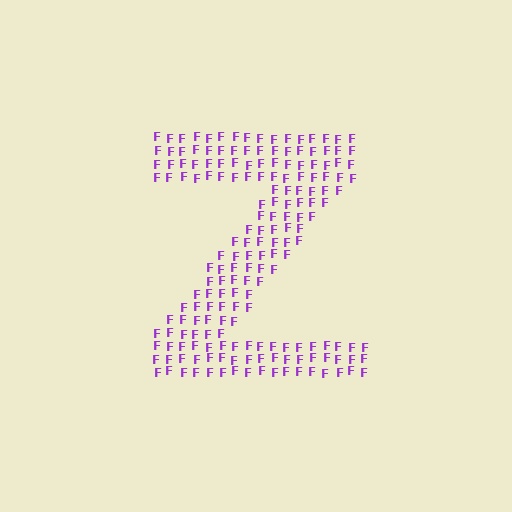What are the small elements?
The small elements are letter F's.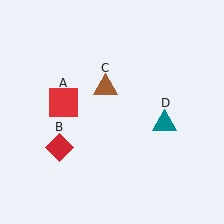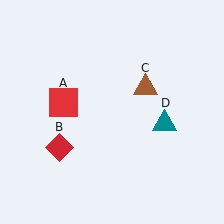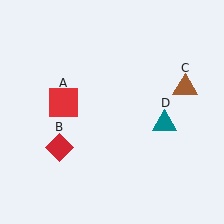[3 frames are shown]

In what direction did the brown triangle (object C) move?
The brown triangle (object C) moved right.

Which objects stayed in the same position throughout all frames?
Red square (object A) and red diamond (object B) and teal triangle (object D) remained stationary.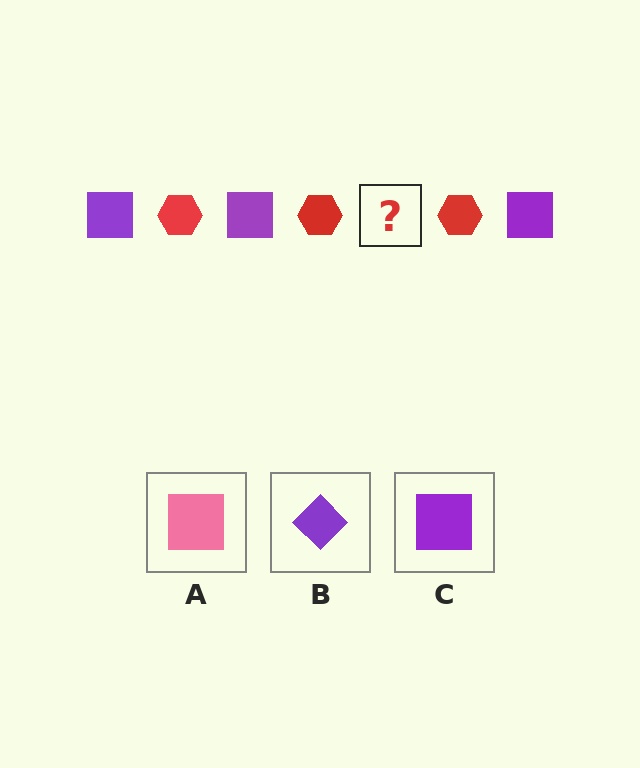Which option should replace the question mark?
Option C.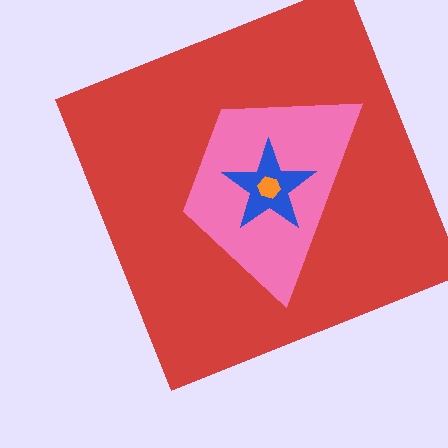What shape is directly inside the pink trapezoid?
The blue star.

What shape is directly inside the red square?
The pink trapezoid.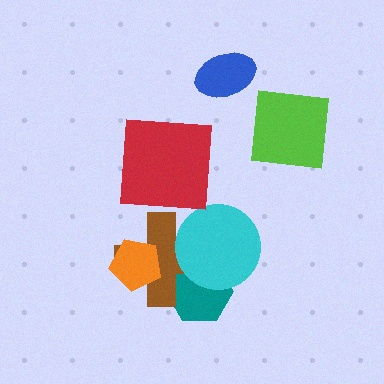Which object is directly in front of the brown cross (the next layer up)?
The cyan circle is directly in front of the brown cross.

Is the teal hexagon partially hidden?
Yes, it is partially covered by another shape.